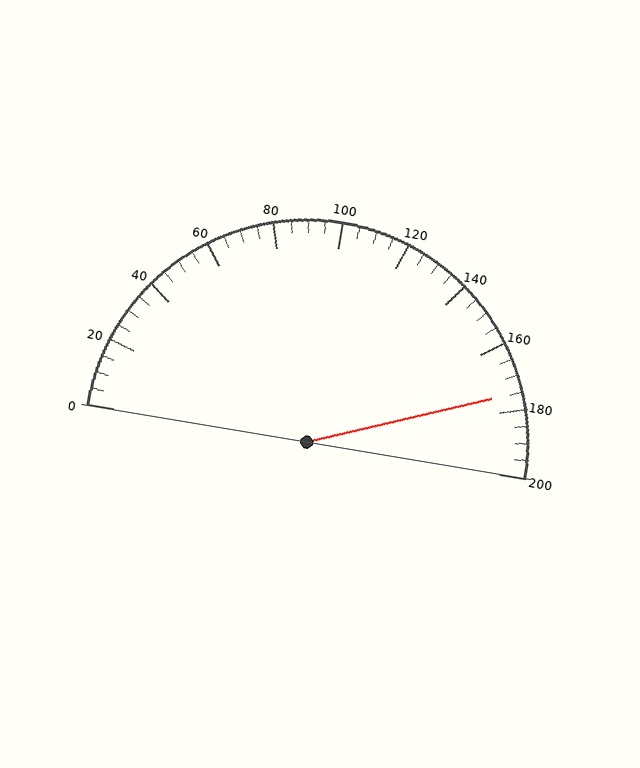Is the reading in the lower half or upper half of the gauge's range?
The reading is in the upper half of the range (0 to 200).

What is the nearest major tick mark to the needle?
The nearest major tick mark is 180.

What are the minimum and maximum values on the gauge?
The gauge ranges from 0 to 200.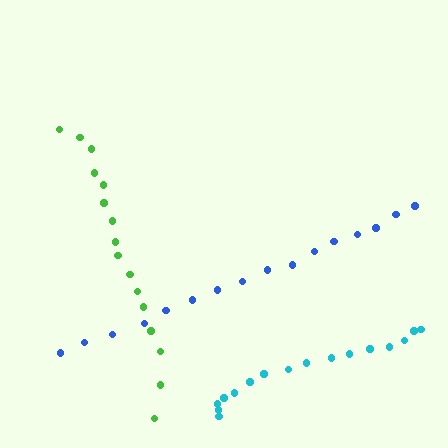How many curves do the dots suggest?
There are 3 distinct paths.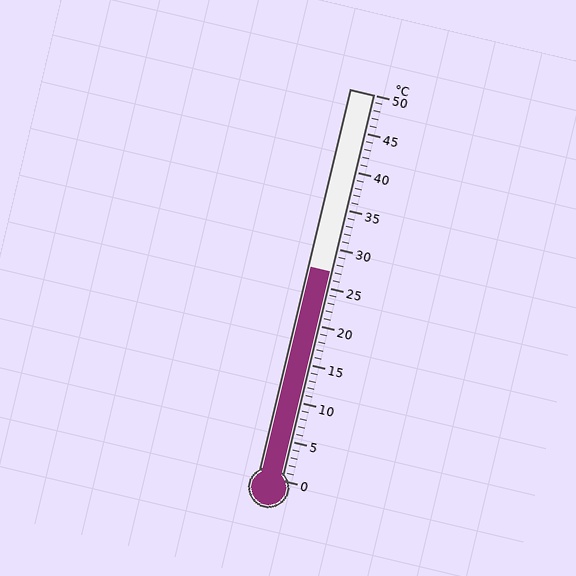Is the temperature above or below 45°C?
The temperature is below 45°C.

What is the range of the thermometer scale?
The thermometer scale ranges from 0°C to 50°C.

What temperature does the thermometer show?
The thermometer shows approximately 27°C.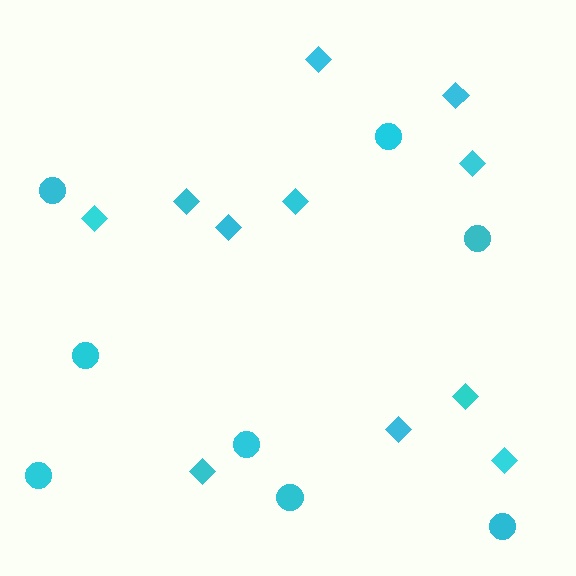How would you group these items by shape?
There are 2 groups: one group of diamonds (11) and one group of circles (8).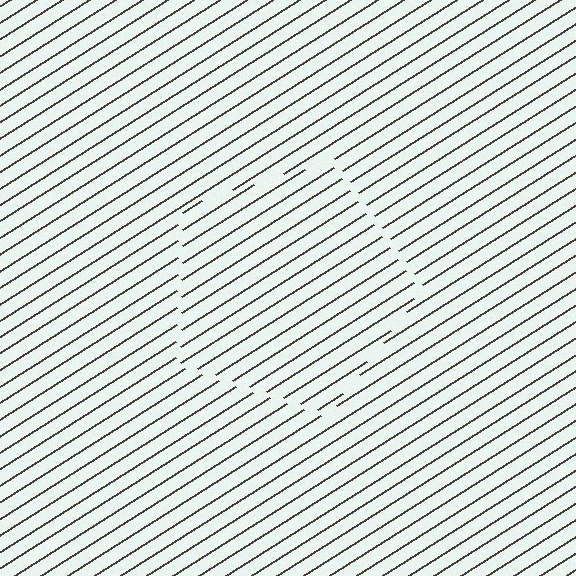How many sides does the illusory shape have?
5 sides — the line-ends trace a pentagon.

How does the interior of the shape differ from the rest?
The interior of the shape contains the same grating, shifted by half a period — the contour is defined by the phase discontinuity where line-ends from the inner and outer gratings abut.